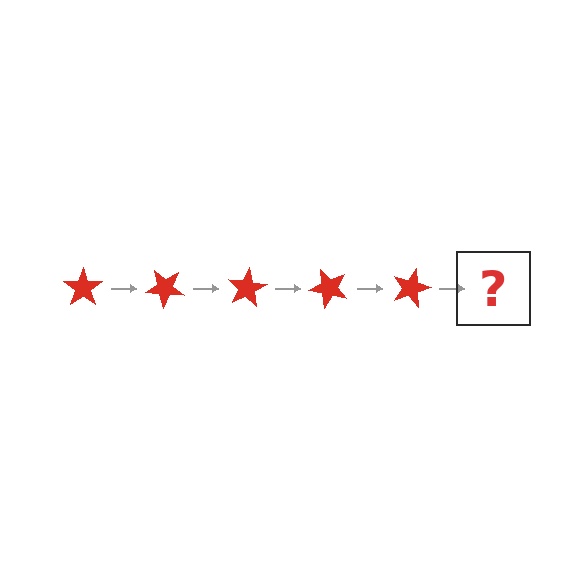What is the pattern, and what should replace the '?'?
The pattern is that the star rotates 40 degrees each step. The '?' should be a red star rotated 200 degrees.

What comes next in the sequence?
The next element should be a red star rotated 200 degrees.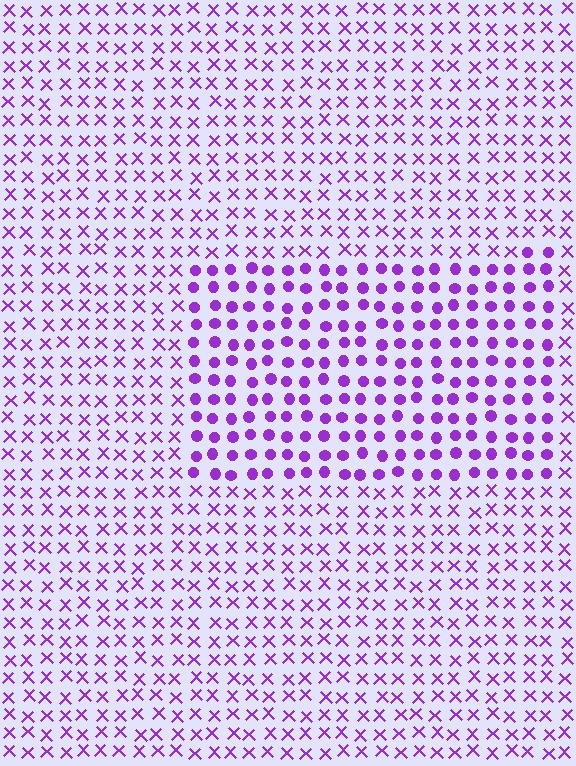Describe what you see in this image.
The image is filled with small purple elements arranged in a uniform grid. A rectangle-shaped region contains circles, while the surrounding area contains X marks. The boundary is defined purely by the change in element shape.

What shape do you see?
I see a rectangle.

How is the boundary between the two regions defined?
The boundary is defined by a change in element shape: circles inside vs. X marks outside. All elements share the same color and spacing.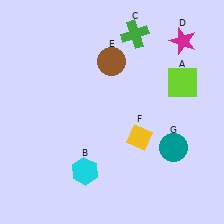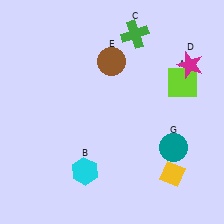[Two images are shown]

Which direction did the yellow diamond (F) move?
The yellow diamond (F) moved down.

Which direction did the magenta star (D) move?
The magenta star (D) moved down.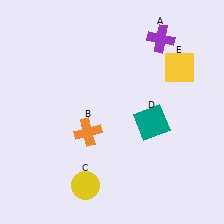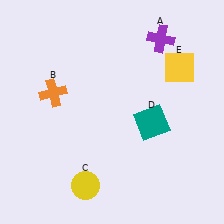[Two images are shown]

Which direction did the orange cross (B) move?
The orange cross (B) moved up.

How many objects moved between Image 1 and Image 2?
1 object moved between the two images.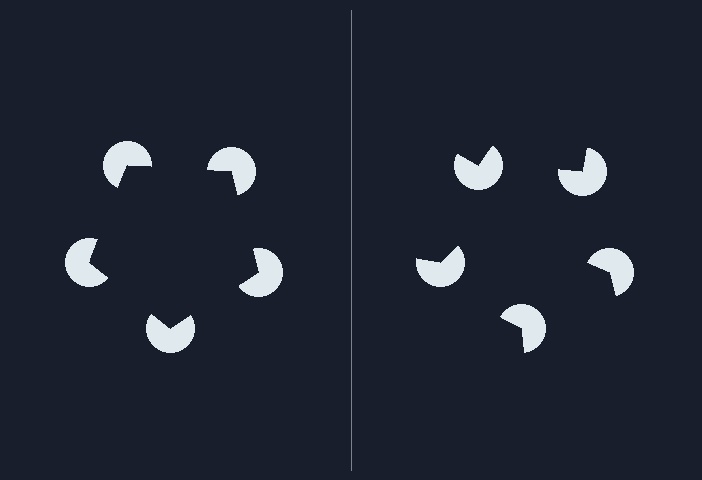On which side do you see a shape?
An illusory pentagon appears on the left side. On the right side the wedge cuts are rotated, so no coherent shape forms.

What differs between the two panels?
The pac-man discs are positioned identically on both sides; only the wedge orientations differ. On the left they align to a pentagon; on the right they are misaligned.